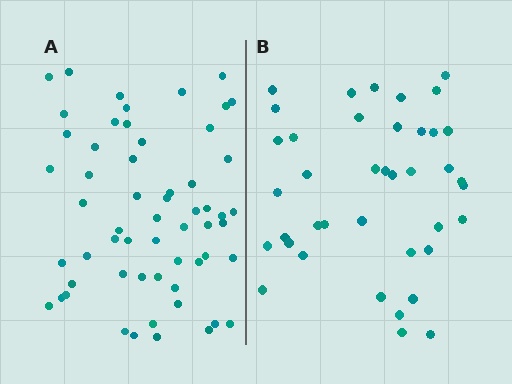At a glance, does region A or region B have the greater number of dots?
Region A (the left region) has more dots.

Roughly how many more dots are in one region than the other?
Region A has approximately 20 more dots than region B.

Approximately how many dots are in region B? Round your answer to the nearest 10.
About 40 dots.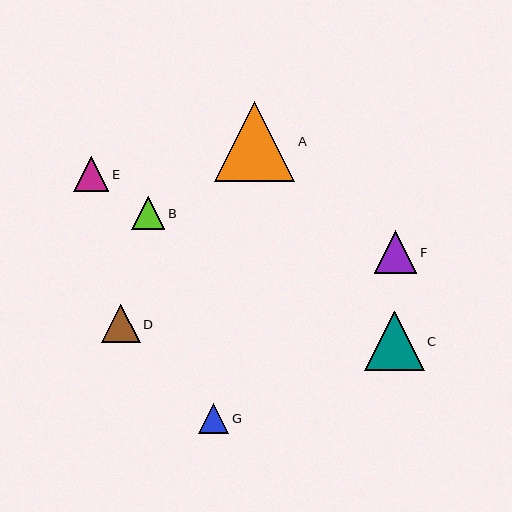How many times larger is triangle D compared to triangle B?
Triangle D is approximately 1.2 times the size of triangle B.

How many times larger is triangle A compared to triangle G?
Triangle A is approximately 2.7 times the size of triangle G.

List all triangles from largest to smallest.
From largest to smallest: A, C, F, D, E, B, G.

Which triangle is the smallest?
Triangle G is the smallest with a size of approximately 30 pixels.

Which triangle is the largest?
Triangle A is the largest with a size of approximately 80 pixels.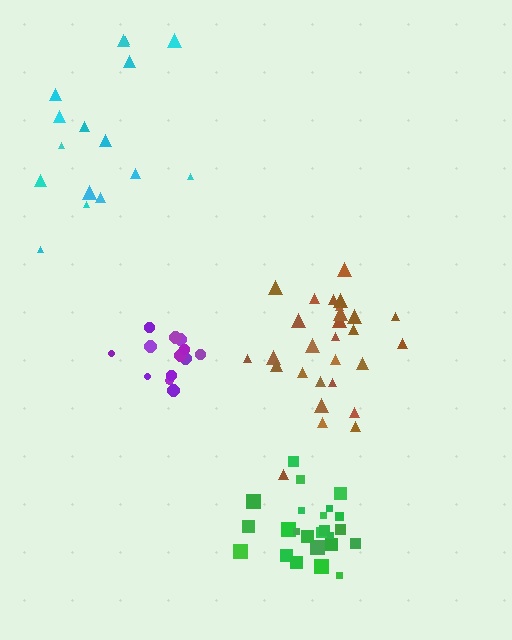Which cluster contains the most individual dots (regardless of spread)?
Brown (28).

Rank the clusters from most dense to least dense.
purple, green, brown, cyan.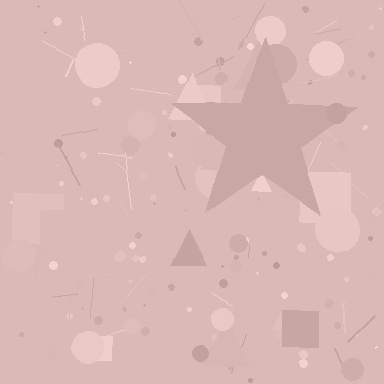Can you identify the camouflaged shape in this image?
The camouflaged shape is a star.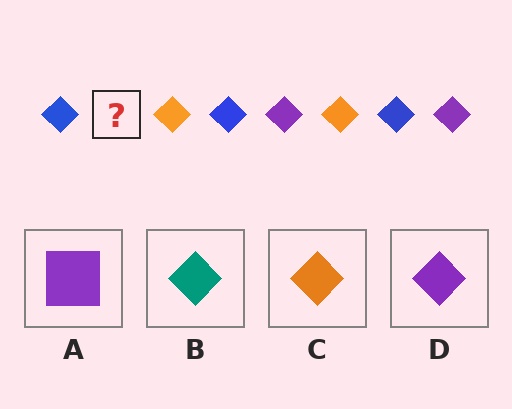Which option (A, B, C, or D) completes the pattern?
D.